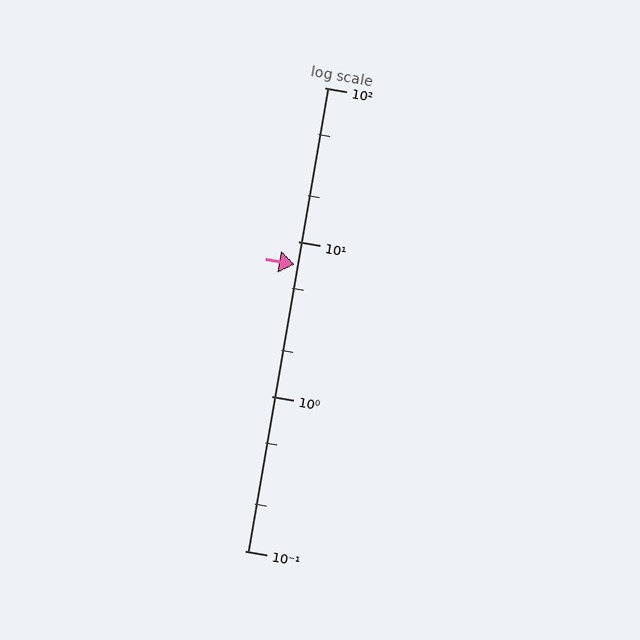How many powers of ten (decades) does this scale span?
The scale spans 3 decades, from 0.1 to 100.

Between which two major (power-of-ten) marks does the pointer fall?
The pointer is between 1 and 10.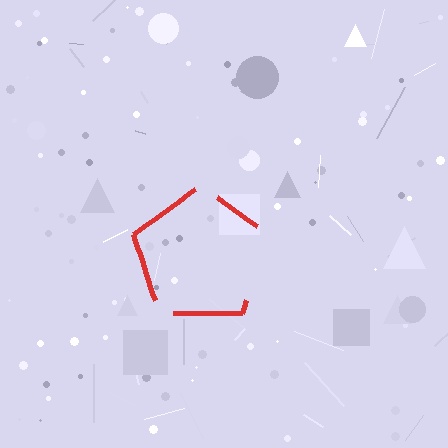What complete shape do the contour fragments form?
The contour fragments form a pentagon.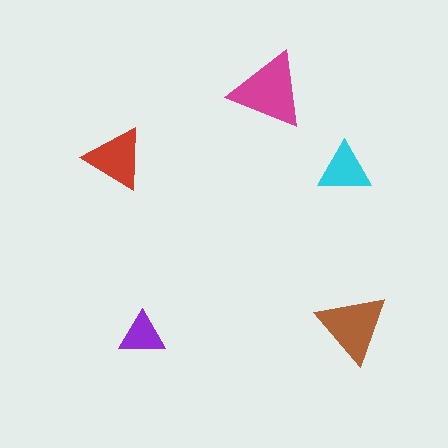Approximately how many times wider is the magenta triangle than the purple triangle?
About 1.5 times wider.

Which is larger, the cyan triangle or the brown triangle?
The brown one.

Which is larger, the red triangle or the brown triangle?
The brown one.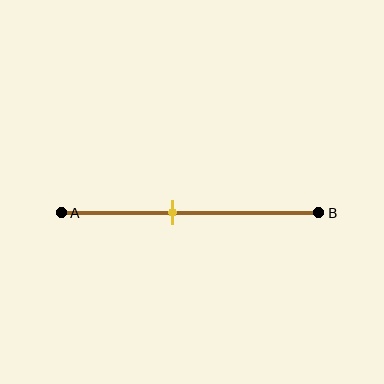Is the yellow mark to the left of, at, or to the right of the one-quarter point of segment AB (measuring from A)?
The yellow mark is to the right of the one-quarter point of segment AB.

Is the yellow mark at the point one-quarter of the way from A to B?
No, the mark is at about 45% from A, not at the 25% one-quarter point.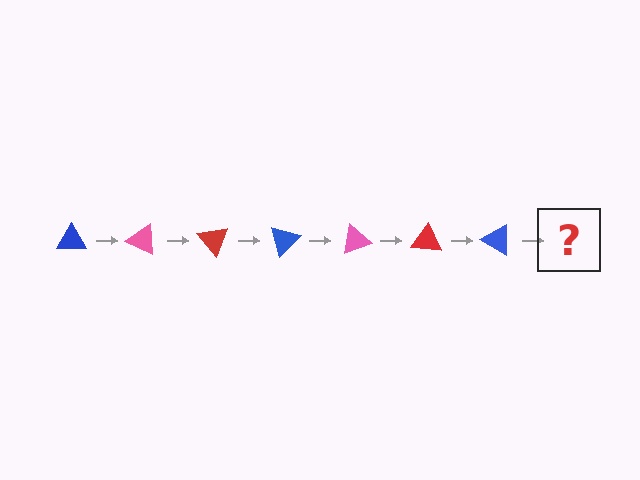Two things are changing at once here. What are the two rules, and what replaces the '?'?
The two rules are that it rotates 25 degrees each step and the color cycles through blue, pink, and red. The '?' should be a pink triangle, rotated 175 degrees from the start.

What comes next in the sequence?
The next element should be a pink triangle, rotated 175 degrees from the start.